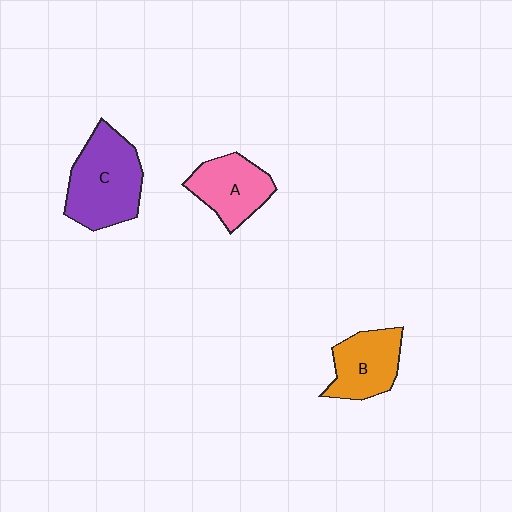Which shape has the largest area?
Shape C (purple).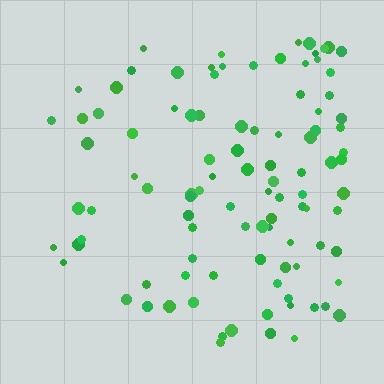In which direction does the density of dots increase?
From left to right, with the right side densest.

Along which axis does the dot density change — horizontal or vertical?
Horizontal.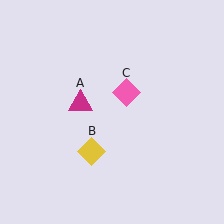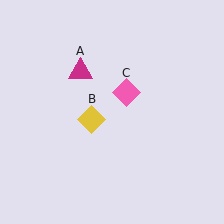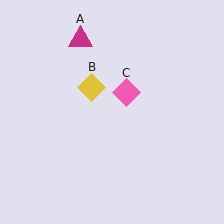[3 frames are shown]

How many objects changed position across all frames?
2 objects changed position: magenta triangle (object A), yellow diamond (object B).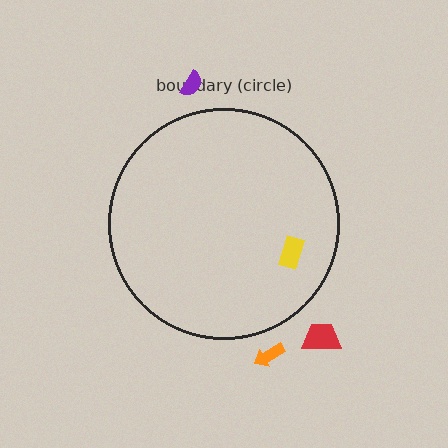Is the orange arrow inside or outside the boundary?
Outside.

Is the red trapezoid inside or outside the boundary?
Outside.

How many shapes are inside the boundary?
1 inside, 3 outside.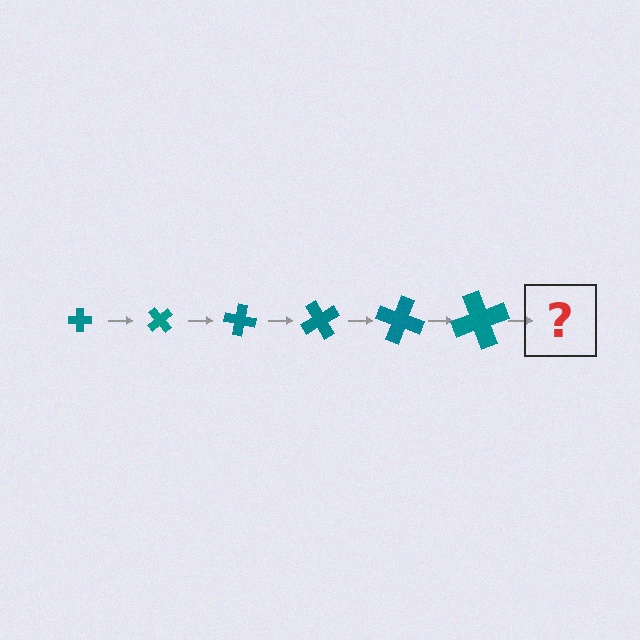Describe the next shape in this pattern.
It should be a cross, larger than the previous one and rotated 300 degrees from the start.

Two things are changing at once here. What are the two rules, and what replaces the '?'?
The two rules are that the cross grows larger each step and it rotates 50 degrees each step. The '?' should be a cross, larger than the previous one and rotated 300 degrees from the start.